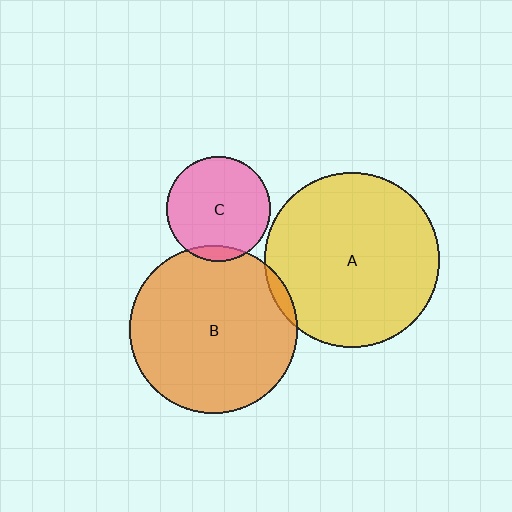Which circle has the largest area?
Circle A (yellow).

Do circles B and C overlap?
Yes.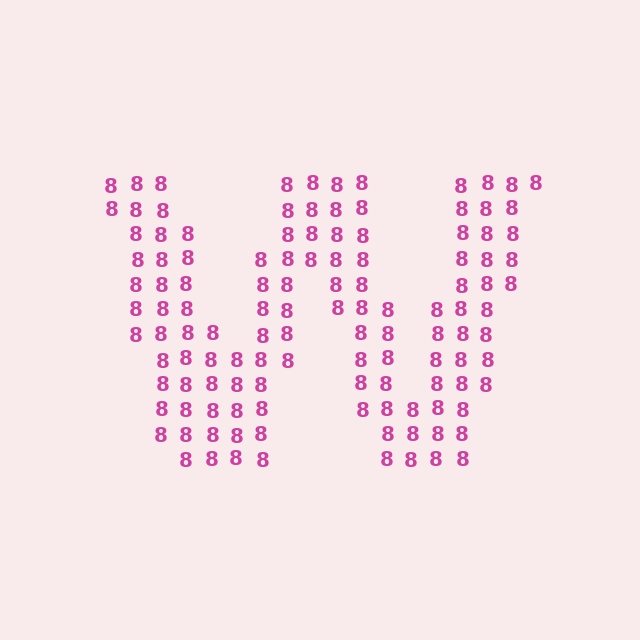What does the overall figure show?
The overall figure shows the letter W.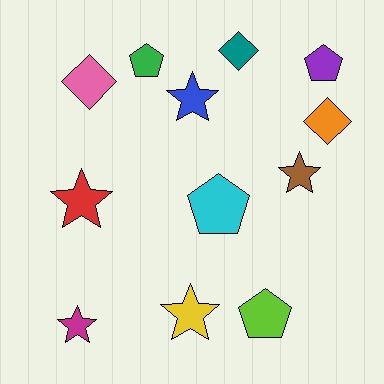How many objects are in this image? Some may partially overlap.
There are 12 objects.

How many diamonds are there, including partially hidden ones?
There are 3 diamonds.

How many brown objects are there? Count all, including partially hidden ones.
There is 1 brown object.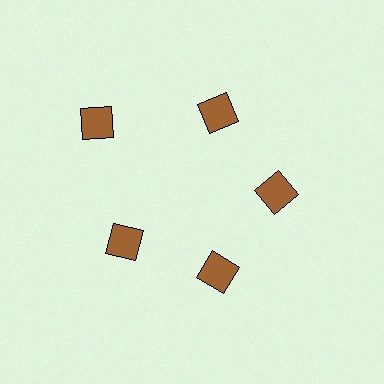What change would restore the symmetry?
The symmetry would be restored by moving it inward, back onto the ring so that all 5 diamonds sit at equal angles and equal distance from the center.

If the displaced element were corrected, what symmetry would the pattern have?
It would have 5-fold rotational symmetry — the pattern would map onto itself every 72 degrees.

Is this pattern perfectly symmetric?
No. The 5 brown diamonds are arranged in a ring, but one element near the 10 o'clock position is pushed outward from the center, breaking the 5-fold rotational symmetry.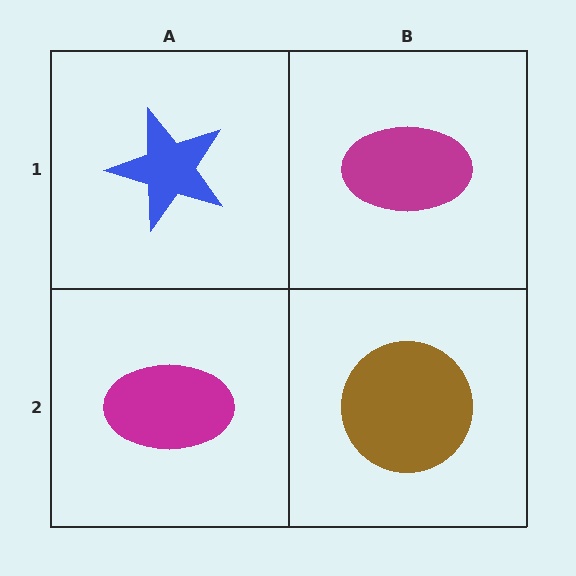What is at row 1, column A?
A blue star.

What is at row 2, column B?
A brown circle.